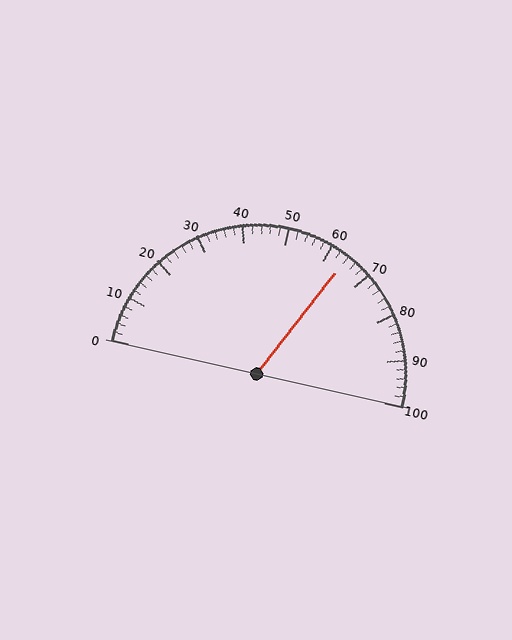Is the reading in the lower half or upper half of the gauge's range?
The reading is in the upper half of the range (0 to 100).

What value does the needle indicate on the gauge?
The needle indicates approximately 64.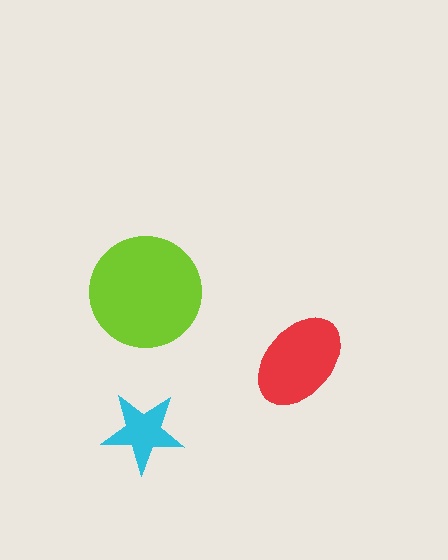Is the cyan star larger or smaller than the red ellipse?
Smaller.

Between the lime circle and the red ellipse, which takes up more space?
The lime circle.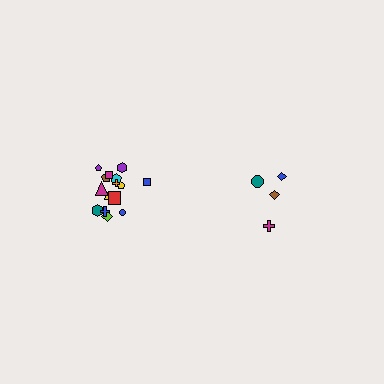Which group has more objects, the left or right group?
The left group.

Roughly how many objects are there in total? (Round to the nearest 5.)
Roughly 20 objects in total.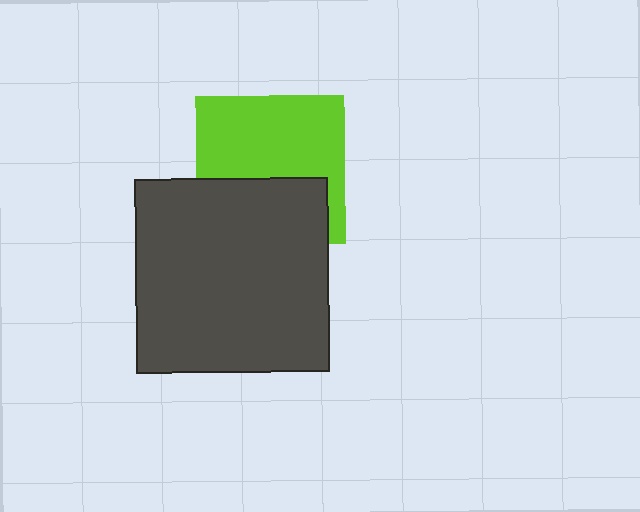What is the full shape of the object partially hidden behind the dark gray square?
The partially hidden object is a lime square.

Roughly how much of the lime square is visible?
About half of it is visible (roughly 60%).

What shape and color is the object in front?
The object in front is a dark gray square.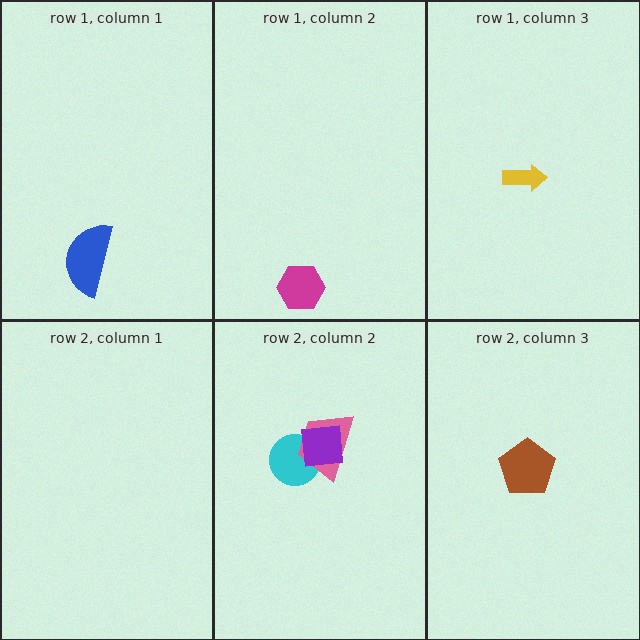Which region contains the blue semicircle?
The row 1, column 1 region.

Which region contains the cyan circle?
The row 2, column 2 region.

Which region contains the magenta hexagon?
The row 1, column 2 region.